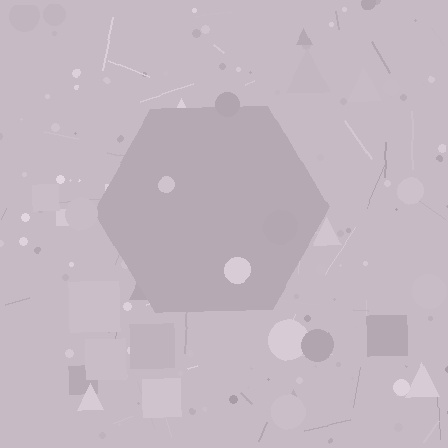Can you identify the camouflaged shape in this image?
The camouflaged shape is a hexagon.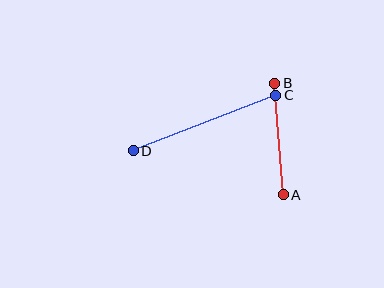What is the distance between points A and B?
The distance is approximately 112 pixels.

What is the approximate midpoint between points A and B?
The midpoint is at approximately (279, 139) pixels.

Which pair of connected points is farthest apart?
Points C and D are farthest apart.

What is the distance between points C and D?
The distance is approximately 153 pixels.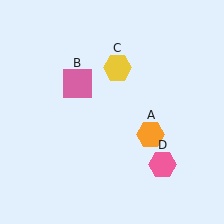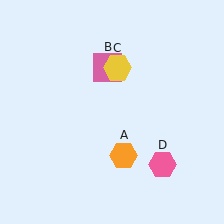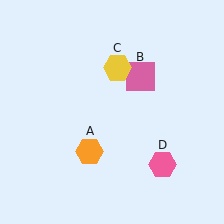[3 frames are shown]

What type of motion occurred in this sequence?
The orange hexagon (object A), pink square (object B) rotated clockwise around the center of the scene.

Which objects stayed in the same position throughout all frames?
Yellow hexagon (object C) and pink hexagon (object D) remained stationary.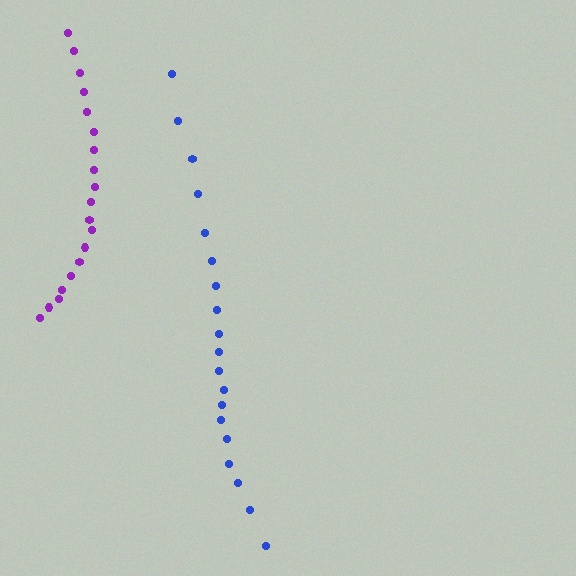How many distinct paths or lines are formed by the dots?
There are 2 distinct paths.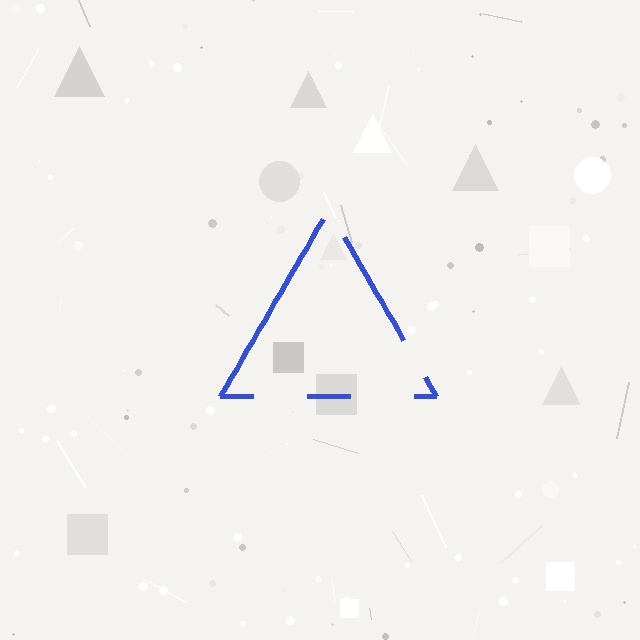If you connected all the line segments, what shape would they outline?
They would outline a triangle.